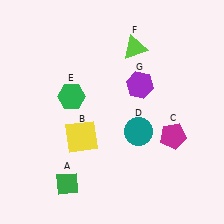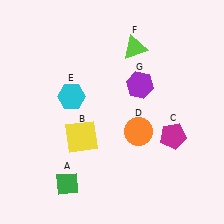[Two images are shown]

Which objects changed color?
D changed from teal to orange. E changed from green to cyan.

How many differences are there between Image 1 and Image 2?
There are 2 differences between the two images.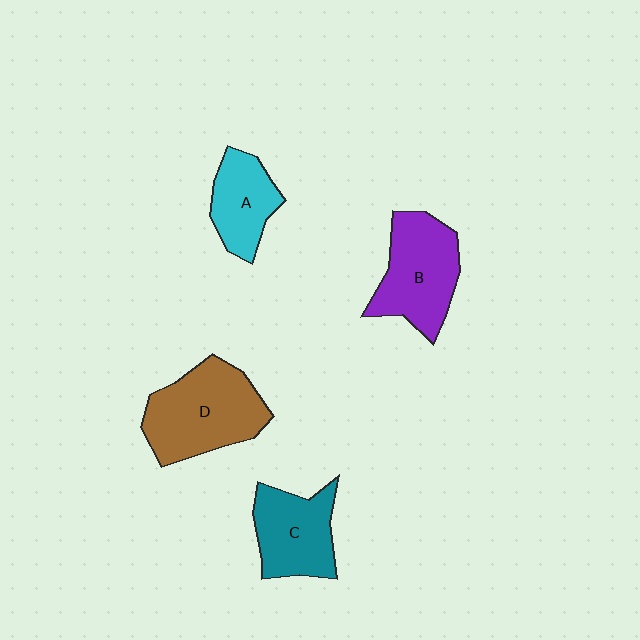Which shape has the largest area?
Shape D (brown).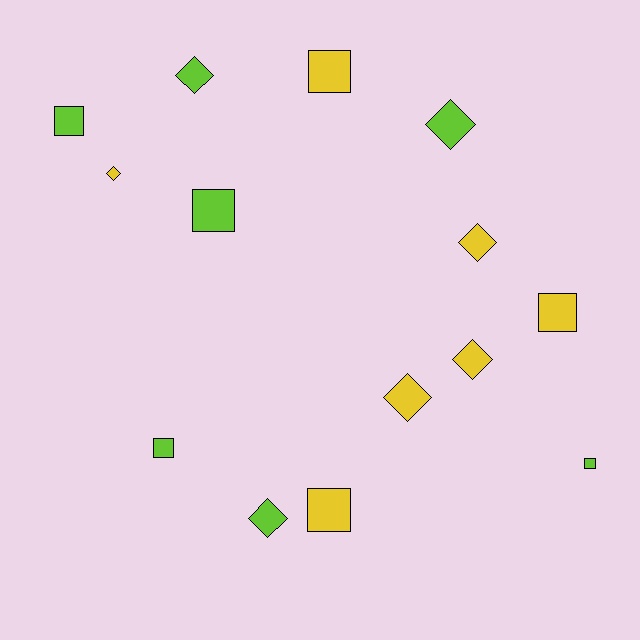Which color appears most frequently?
Yellow, with 7 objects.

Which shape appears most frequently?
Square, with 7 objects.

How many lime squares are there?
There are 4 lime squares.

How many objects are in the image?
There are 14 objects.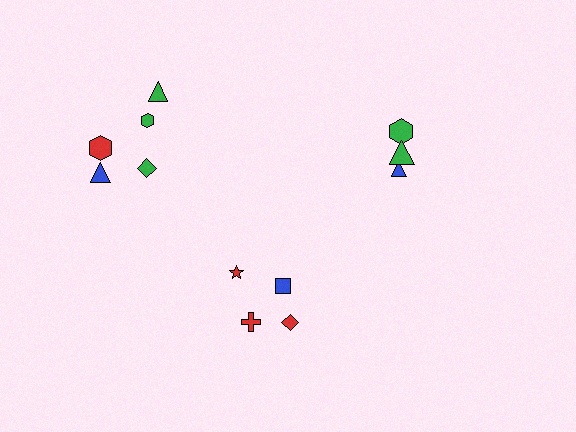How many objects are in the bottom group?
There are 4 objects.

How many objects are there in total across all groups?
There are 12 objects.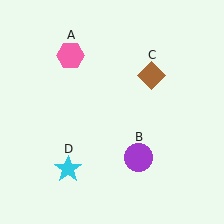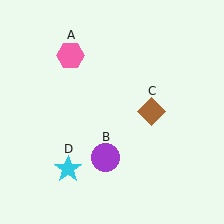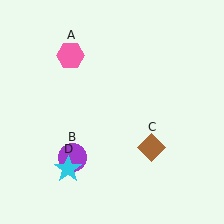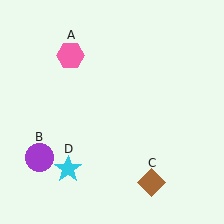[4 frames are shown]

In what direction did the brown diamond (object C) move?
The brown diamond (object C) moved down.